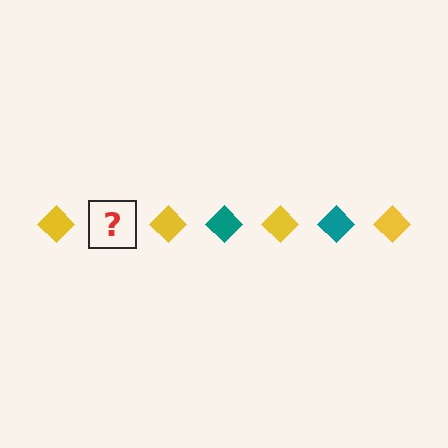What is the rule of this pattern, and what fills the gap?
The rule is that the pattern cycles through yellow, teal diamonds. The gap should be filled with a teal diamond.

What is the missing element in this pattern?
The missing element is a teal diamond.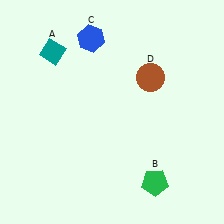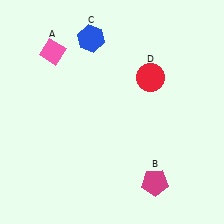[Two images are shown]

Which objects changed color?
A changed from teal to pink. B changed from green to magenta. D changed from brown to red.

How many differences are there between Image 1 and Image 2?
There are 3 differences between the two images.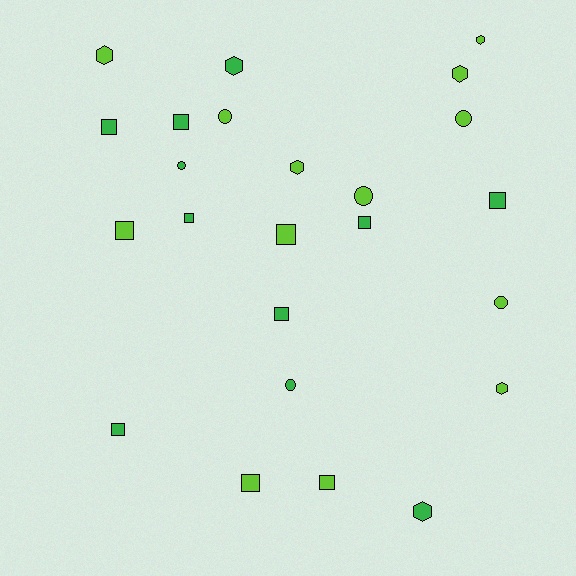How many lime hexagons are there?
There are 5 lime hexagons.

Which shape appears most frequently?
Square, with 11 objects.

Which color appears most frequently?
Lime, with 13 objects.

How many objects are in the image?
There are 24 objects.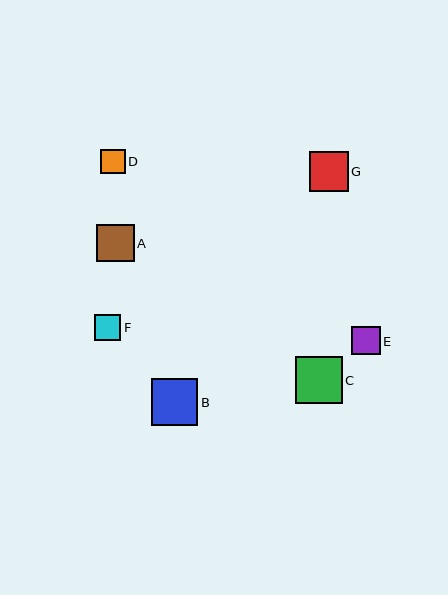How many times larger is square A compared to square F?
Square A is approximately 1.4 times the size of square F.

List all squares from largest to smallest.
From largest to smallest: B, C, G, A, E, F, D.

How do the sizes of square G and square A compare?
Square G and square A are approximately the same size.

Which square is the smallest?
Square D is the smallest with a size of approximately 24 pixels.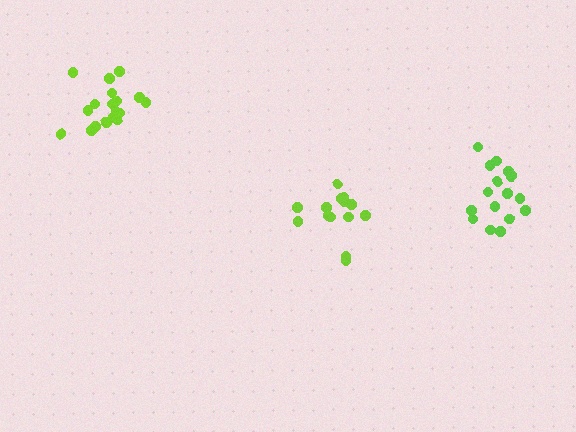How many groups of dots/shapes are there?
There are 3 groups.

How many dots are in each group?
Group 1: 16 dots, Group 2: 14 dots, Group 3: 19 dots (49 total).